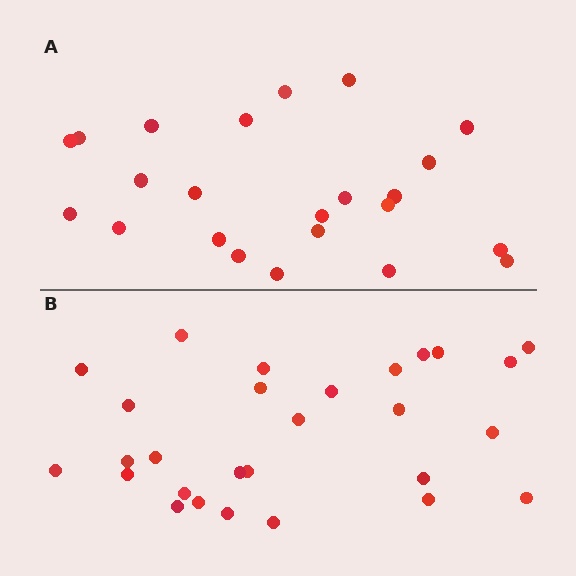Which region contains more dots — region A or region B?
Region B (the bottom region) has more dots.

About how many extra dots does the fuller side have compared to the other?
Region B has about 5 more dots than region A.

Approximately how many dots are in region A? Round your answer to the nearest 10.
About 20 dots. (The exact count is 23, which rounds to 20.)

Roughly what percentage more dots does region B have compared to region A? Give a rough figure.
About 20% more.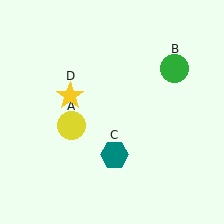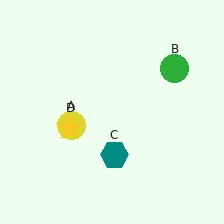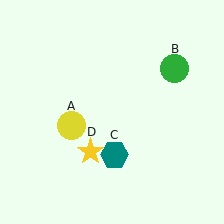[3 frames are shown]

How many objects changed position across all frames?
1 object changed position: yellow star (object D).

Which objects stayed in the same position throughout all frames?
Yellow circle (object A) and green circle (object B) and teal hexagon (object C) remained stationary.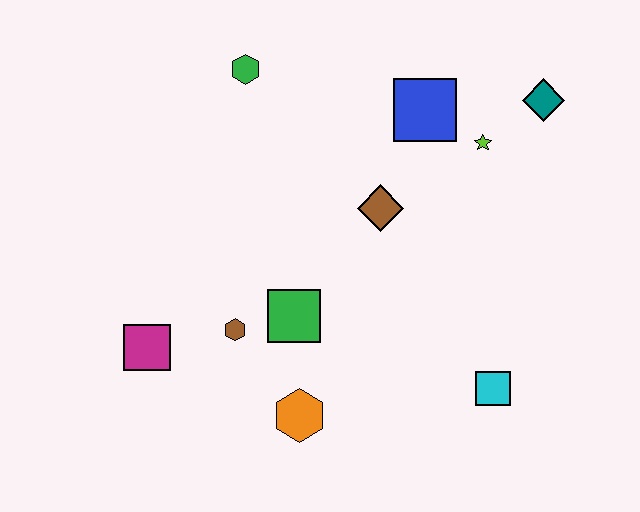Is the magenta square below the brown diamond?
Yes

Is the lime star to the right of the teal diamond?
No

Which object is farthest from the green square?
The teal diamond is farthest from the green square.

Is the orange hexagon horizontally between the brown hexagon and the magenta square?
No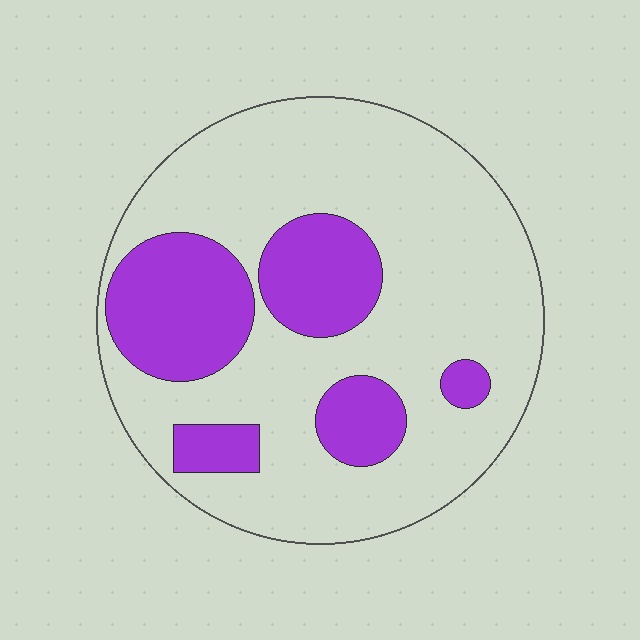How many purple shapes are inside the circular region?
5.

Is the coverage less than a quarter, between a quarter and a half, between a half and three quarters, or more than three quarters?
Between a quarter and a half.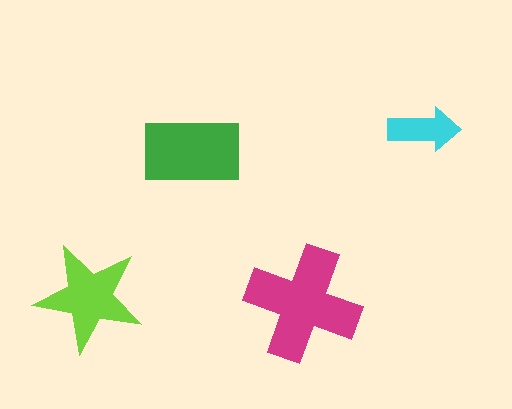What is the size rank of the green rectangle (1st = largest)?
2nd.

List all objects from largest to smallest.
The magenta cross, the green rectangle, the lime star, the cyan arrow.